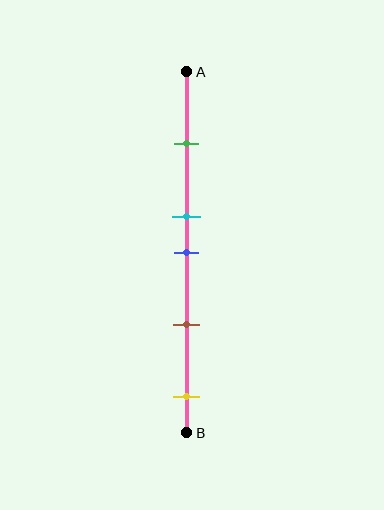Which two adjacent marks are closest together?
The cyan and blue marks are the closest adjacent pair.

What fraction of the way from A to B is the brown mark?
The brown mark is approximately 70% (0.7) of the way from A to B.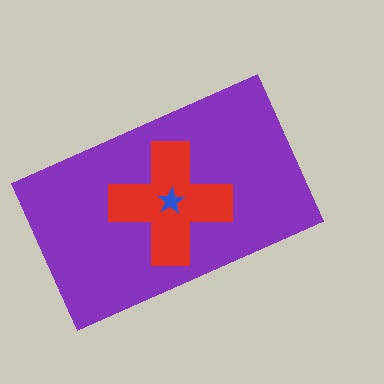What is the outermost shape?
The purple rectangle.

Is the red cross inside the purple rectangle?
Yes.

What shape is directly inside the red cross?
The blue star.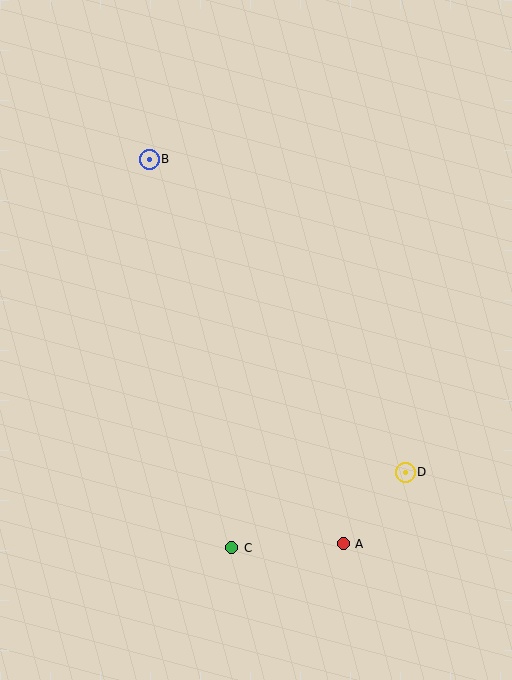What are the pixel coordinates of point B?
Point B is at (149, 159).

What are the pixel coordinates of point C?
Point C is at (232, 548).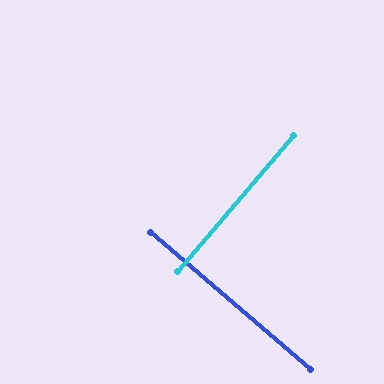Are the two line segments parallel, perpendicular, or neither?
Perpendicular — they meet at approximately 90°.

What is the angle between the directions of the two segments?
Approximately 90 degrees.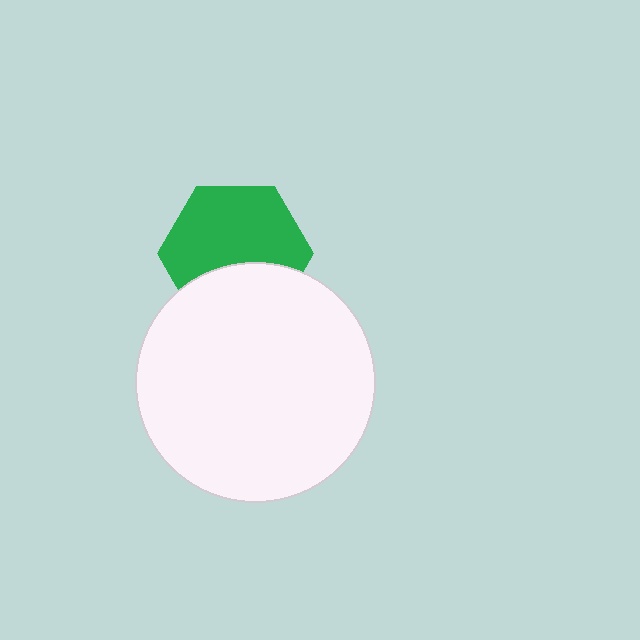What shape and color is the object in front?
The object in front is a white circle.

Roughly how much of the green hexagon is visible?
About half of it is visible (roughly 65%).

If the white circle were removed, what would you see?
You would see the complete green hexagon.